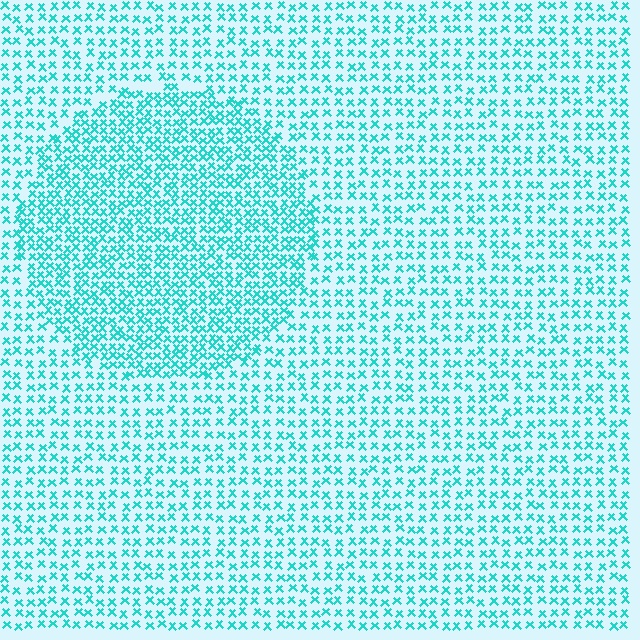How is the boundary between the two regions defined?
The boundary is defined by a change in element density (approximately 1.7x ratio). All elements are the same color, size, and shape.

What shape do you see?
I see a circle.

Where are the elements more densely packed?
The elements are more densely packed inside the circle boundary.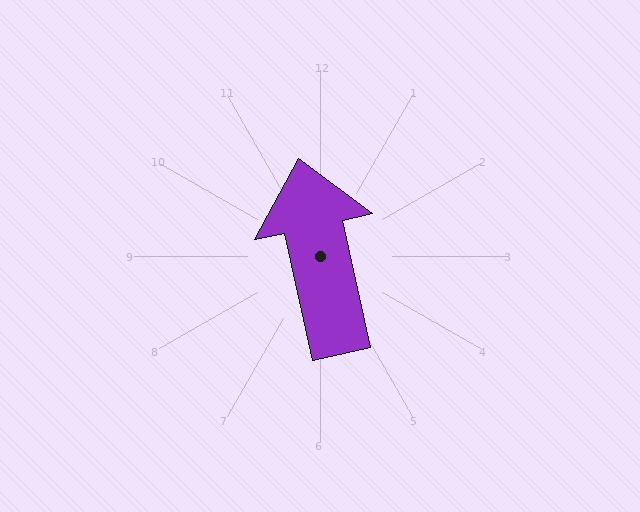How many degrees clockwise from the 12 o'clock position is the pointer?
Approximately 348 degrees.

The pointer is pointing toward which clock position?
Roughly 12 o'clock.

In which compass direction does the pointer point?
North.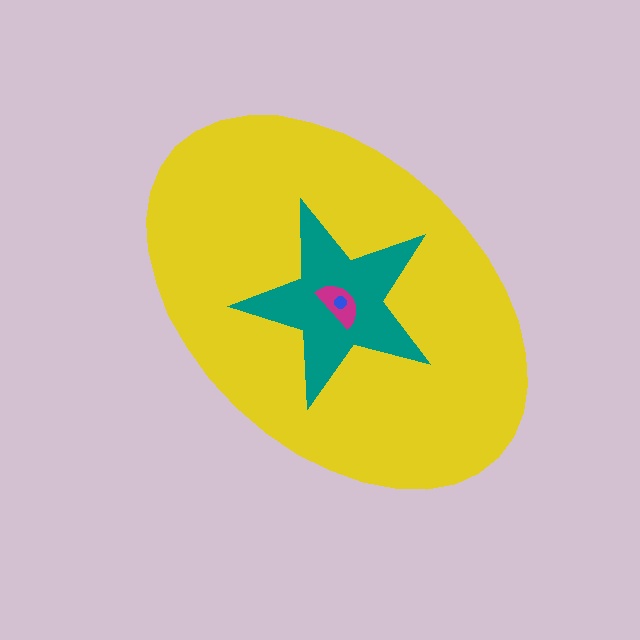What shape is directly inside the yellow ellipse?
The teal star.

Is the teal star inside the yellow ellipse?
Yes.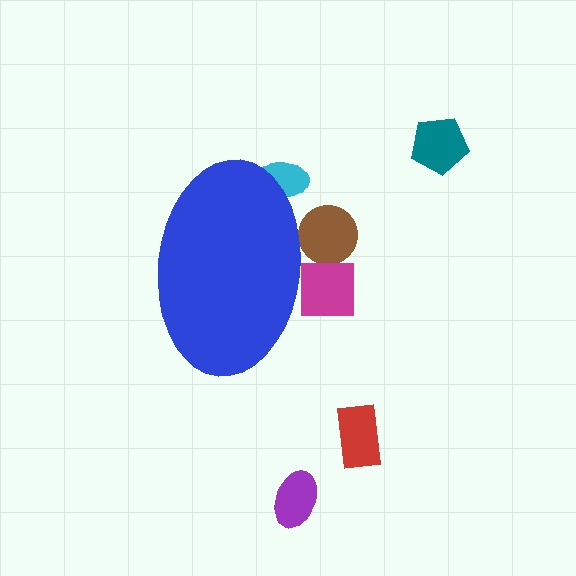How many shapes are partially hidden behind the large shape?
3 shapes are partially hidden.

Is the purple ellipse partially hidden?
No, the purple ellipse is fully visible.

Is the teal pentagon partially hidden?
No, the teal pentagon is fully visible.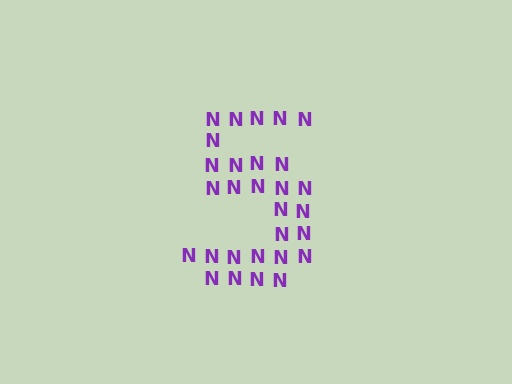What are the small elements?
The small elements are letter N's.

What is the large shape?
The large shape is the digit 5.